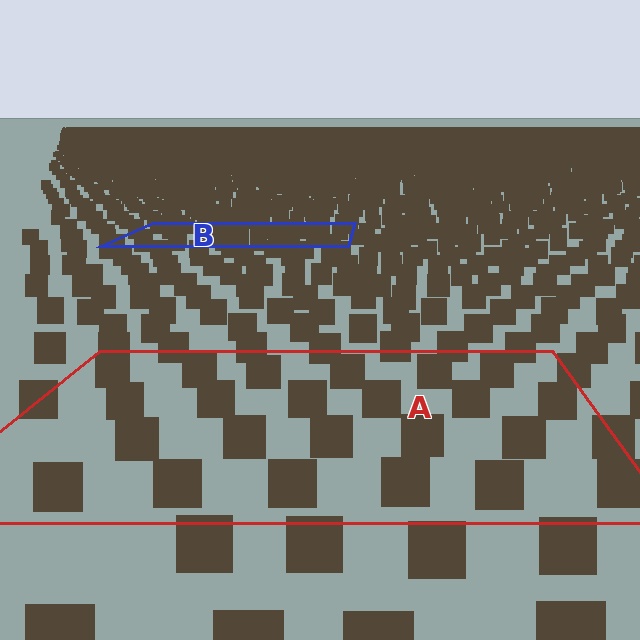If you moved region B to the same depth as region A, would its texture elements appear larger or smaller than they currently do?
They would appear larger. At a closer depth, the same texture elements are projected at a bigger on-screen size.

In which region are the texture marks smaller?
The texture marks are smaller in region B, because it is farther away.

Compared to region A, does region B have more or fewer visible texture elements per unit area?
Region B has more texture elements per unit area — they are packed more densely because it is farther away.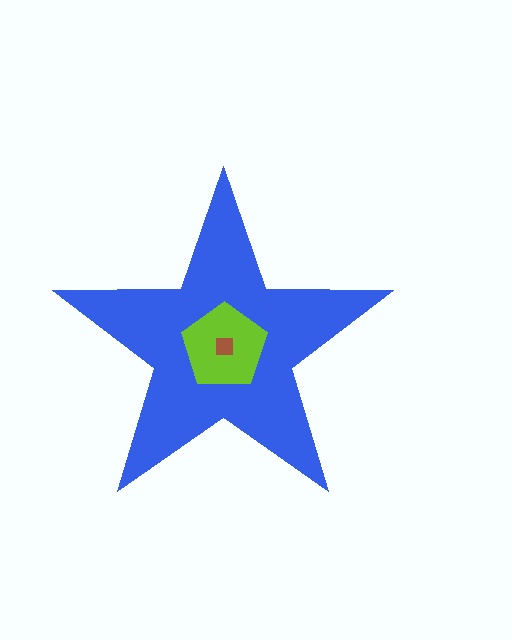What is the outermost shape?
The blue star.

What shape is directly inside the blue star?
The lime pentagon.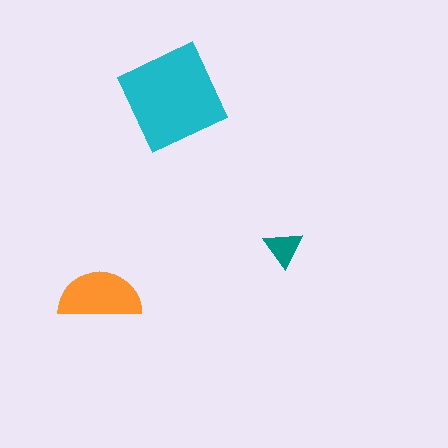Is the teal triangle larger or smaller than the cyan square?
Smaller.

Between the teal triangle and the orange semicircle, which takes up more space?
The orange semicircle.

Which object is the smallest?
The teal triangle.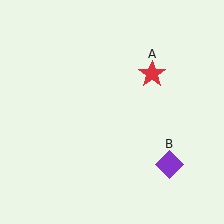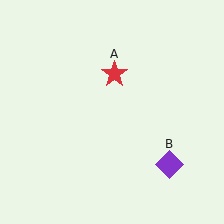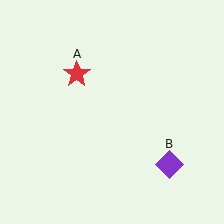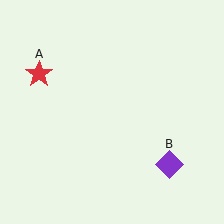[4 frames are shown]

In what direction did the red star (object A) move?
The red star (object A) moved left.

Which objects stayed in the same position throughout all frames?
Purple diamond (object B) remained stationary.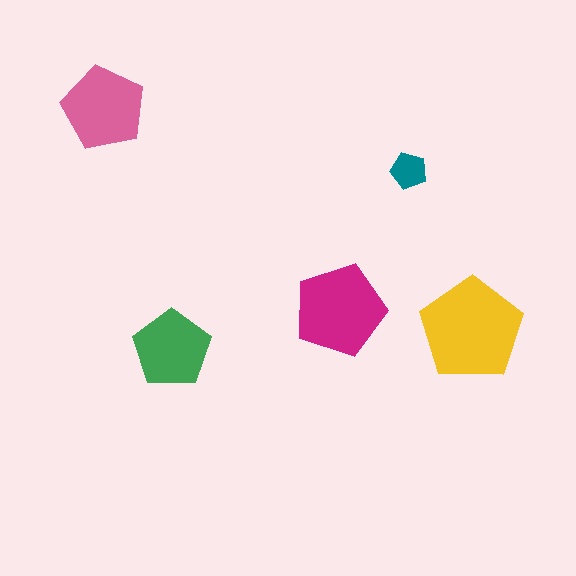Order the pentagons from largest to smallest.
the yellow one, the magenta one, the pink one, the green one, the teal one.